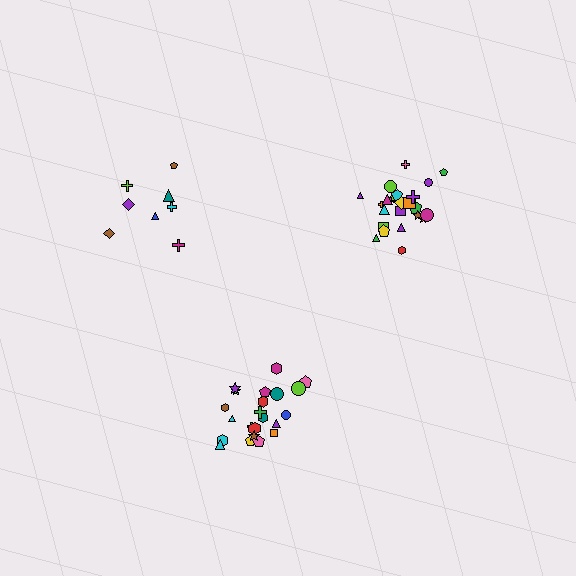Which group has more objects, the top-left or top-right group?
The top-right group.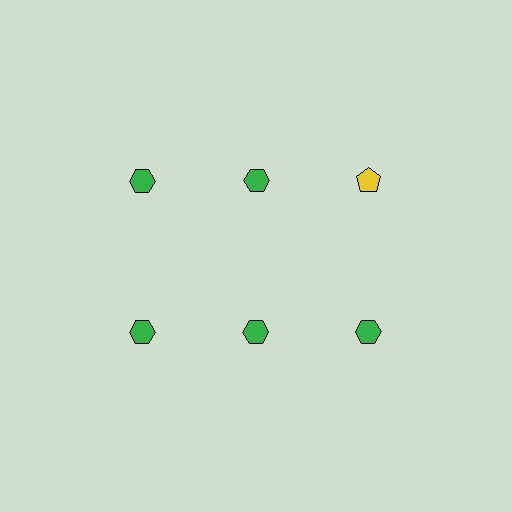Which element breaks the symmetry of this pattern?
The yellow pentagon in the top row, center column breaks the symmetry. All other shapes are green hexagons.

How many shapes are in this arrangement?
There are 6 shapes arranged in a grid pattern.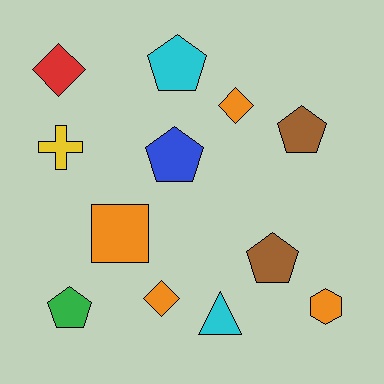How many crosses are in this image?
There is 1 cross.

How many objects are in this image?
There are 12 objects.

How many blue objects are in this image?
There is 1 blue object.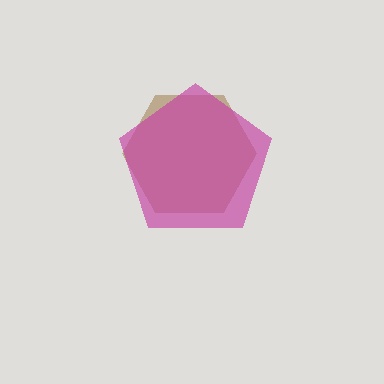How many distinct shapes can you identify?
There are 2 distinct shapes: a brown hexagon, a magenta pentagon.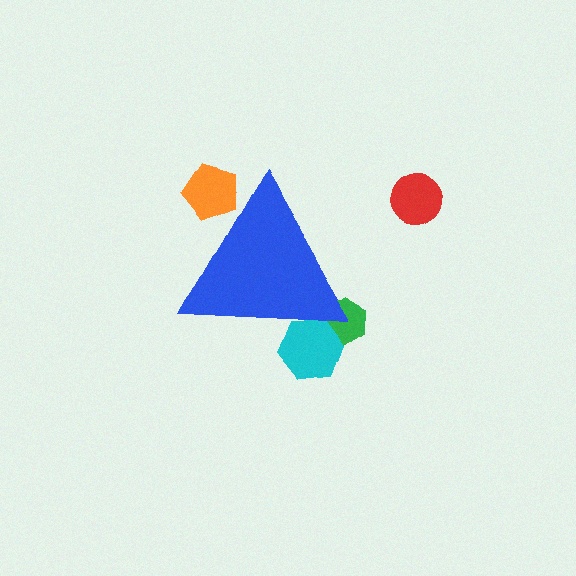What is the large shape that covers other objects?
A blue triangle.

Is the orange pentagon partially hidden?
Yes, the orange pentagon is partially hidden behind the blue triangle.